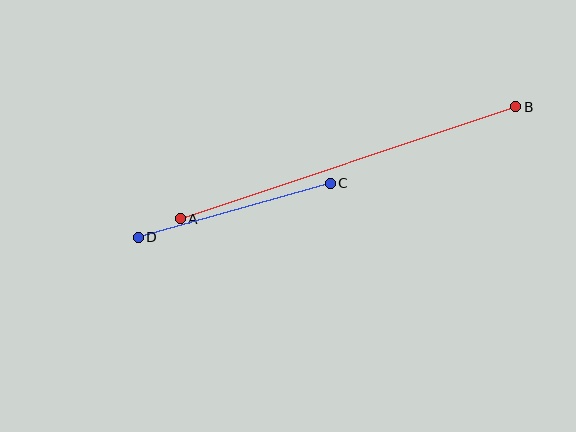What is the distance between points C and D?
The distance is approximately 199 pixels.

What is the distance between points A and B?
The distance is approximately 354 pixels.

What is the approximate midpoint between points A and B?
The midpoint is at approximately (348, 163) pixels.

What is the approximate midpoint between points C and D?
The midpoint is at approximately (234, 210) pixels.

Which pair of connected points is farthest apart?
Points A and B are farthest apart.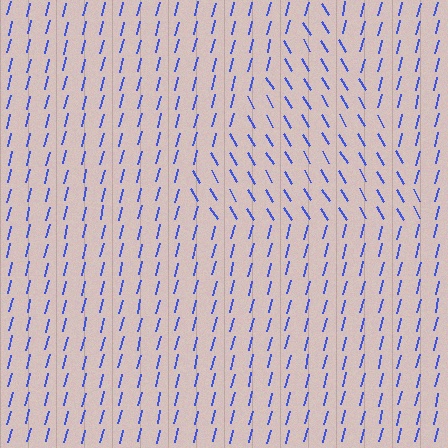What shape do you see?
I see a triangle.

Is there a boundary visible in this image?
Yes, there is a texture boundary formed by a change in line orientation.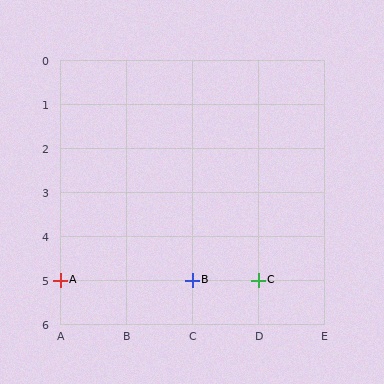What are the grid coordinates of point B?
Point B is at grid coordinates (C, 5).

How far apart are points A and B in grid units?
Points A and B are 2 columns apart.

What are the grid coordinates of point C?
Point C is at grid coordinates (D, 5).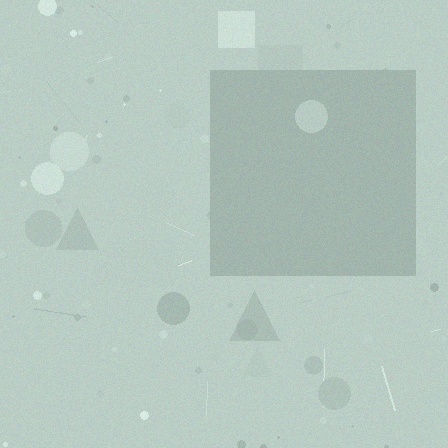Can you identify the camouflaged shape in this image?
The camouflaged shape is a square.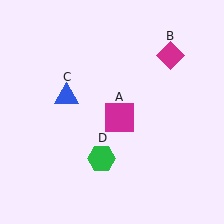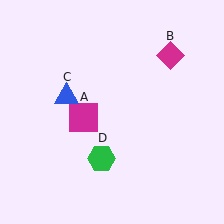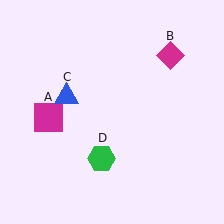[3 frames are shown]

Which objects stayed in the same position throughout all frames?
Magenta diamond (object B) and blue triangle (object C) and green hexagon (object D) remained stationary.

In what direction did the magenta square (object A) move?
The magenta square (object A) moved left.